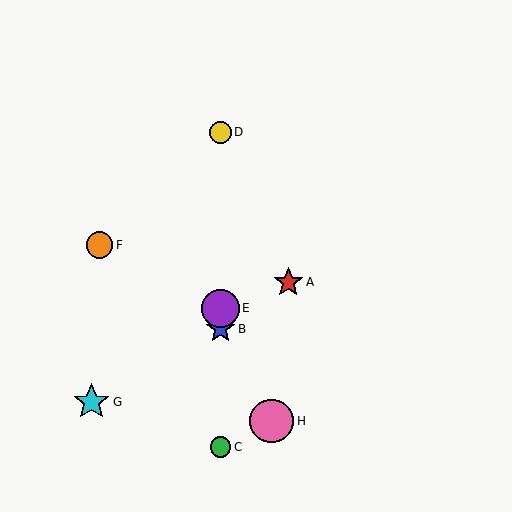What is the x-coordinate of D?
Object D is at x≈220.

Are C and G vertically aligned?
No, C is at x≈220 and G is at x≈91.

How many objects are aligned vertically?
4 objects (B, C, D, E) are aligned vertically.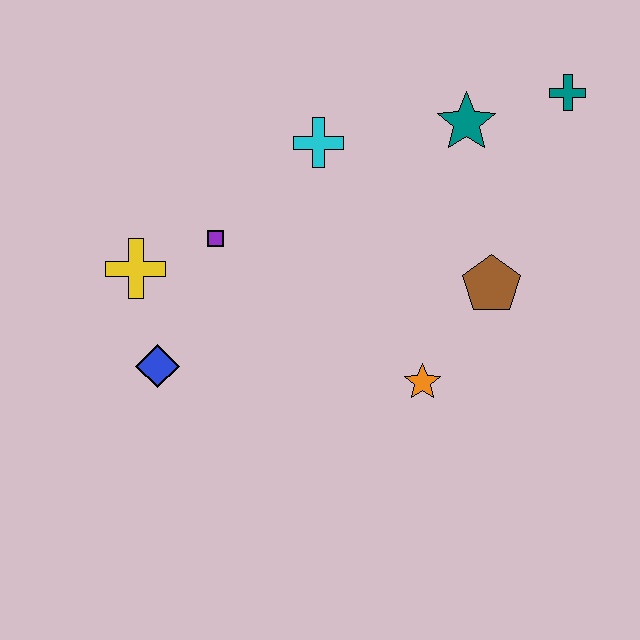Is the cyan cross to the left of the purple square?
No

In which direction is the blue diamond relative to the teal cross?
The blue diamond is to the left of the teal cross.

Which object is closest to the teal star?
The teal cross is closest to the teal star.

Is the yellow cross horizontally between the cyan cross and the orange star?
No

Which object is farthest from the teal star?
The blue diamond is farthest from the teal star.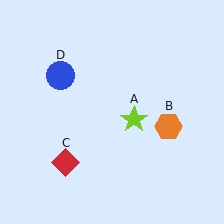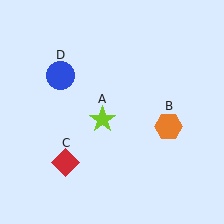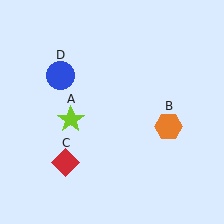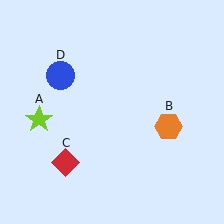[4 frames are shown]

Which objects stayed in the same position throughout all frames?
Orange hexagon (object B) and red diamond (object C) and blue circle (object D) remained stationary.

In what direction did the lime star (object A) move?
The lime star (object A) moved left.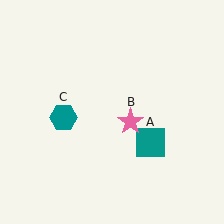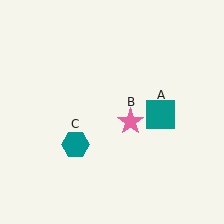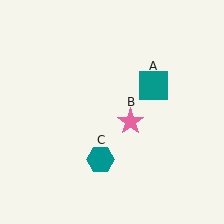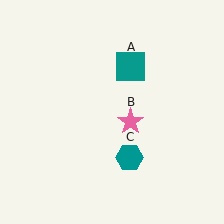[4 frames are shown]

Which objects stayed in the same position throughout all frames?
Pink star (object B) remained stationary.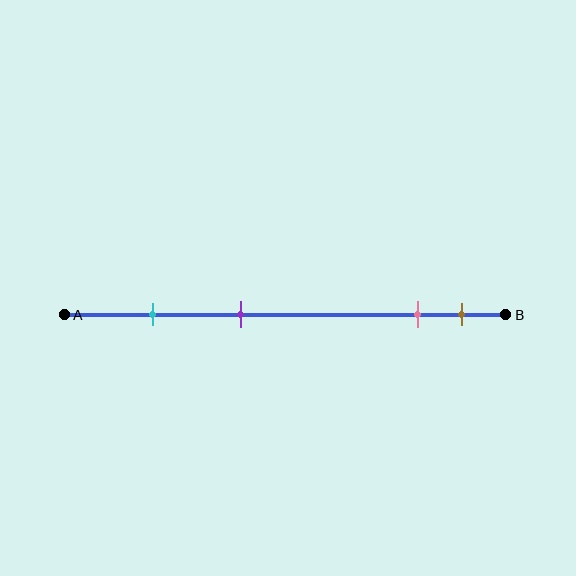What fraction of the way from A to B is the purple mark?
The purple mark is approximately 40% (0.4) of the way from A to B.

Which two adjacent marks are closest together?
The pink and brown marks are the closest adjacent pair.